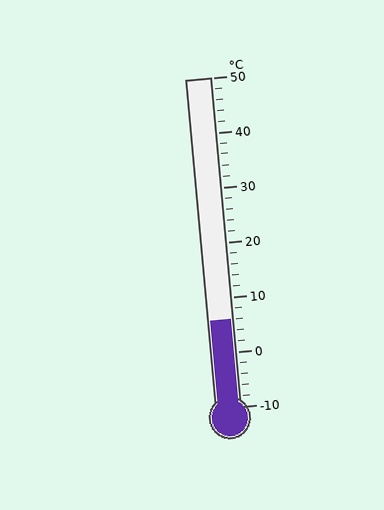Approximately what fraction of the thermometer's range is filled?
The thermometer is filled to approximately 25% of its range.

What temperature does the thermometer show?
The thermometer shows approximately 6°C.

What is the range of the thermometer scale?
The thermometer scale ranges from -10°C to 50°C.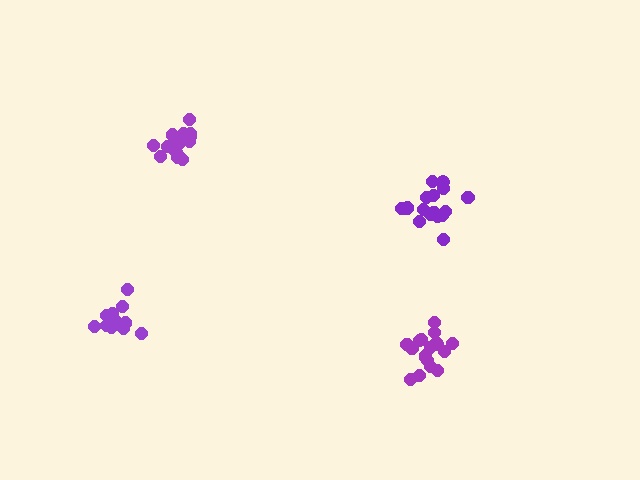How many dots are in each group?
Group 1: 17 dots, Group 2: 18 dots, Group 3: 17 dots, Group 4: 13 dots (65 total).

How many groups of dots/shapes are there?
There are 4 groups.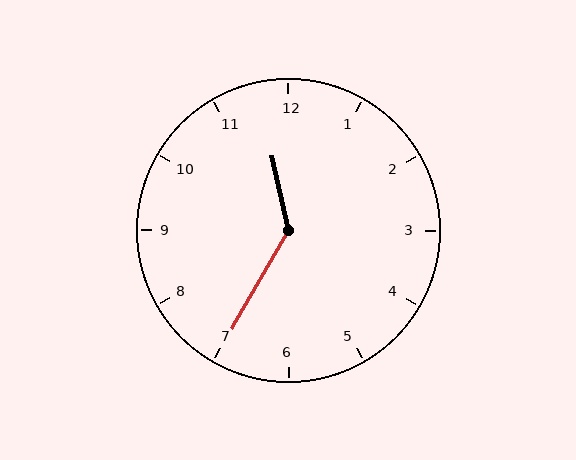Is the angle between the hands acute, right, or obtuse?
It is obtuse.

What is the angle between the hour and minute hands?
Approximately 138 degrees.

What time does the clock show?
11:35.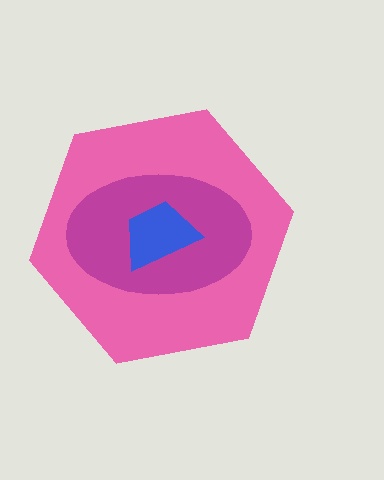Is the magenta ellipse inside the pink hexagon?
Yes.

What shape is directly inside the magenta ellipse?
The blue trapezoid.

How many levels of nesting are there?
3.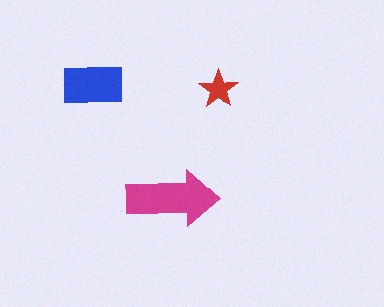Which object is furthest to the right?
The red star is rightmost.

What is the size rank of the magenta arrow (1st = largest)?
1st.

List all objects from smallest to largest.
The red star, the blue rectangle, the magenta arrow.